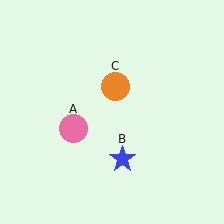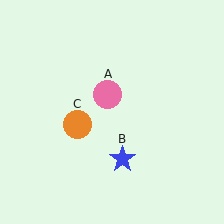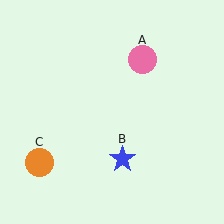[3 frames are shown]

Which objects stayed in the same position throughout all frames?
Blue star (object B) remained stationary.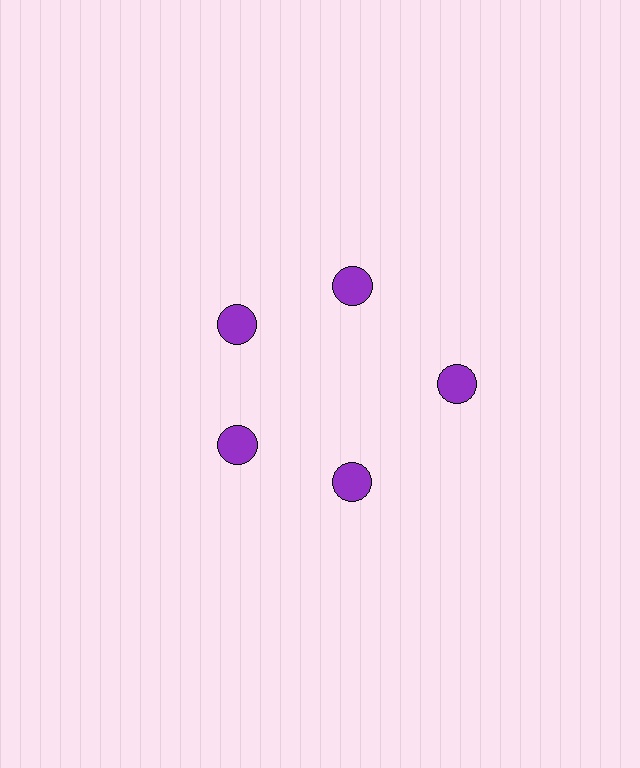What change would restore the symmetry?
The symmetry would be restored by moving it inward, back onto the ring so that all 5 circles sit at equal angles and equal distance from the center.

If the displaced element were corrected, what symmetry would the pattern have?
It would have 5-fold rotational symmetry — the pattern would map onto itself every 72 degrees.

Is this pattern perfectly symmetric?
No. The 5 purple circles are arranged in a ring, but one element near the 3 o'clock position is pushed outward from the center, breaking the 5-fold rotational symmetry.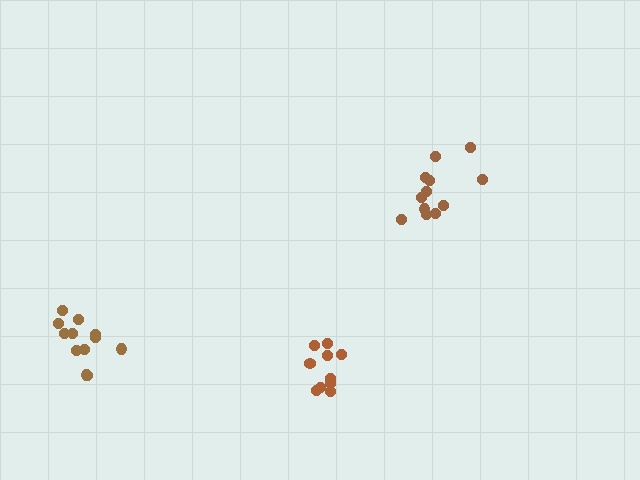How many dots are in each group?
Group 1: 13 dots, Group 2: 10 dots, Group 3: 12 dots (35 total).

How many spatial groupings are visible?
There are 3 spatial groupings.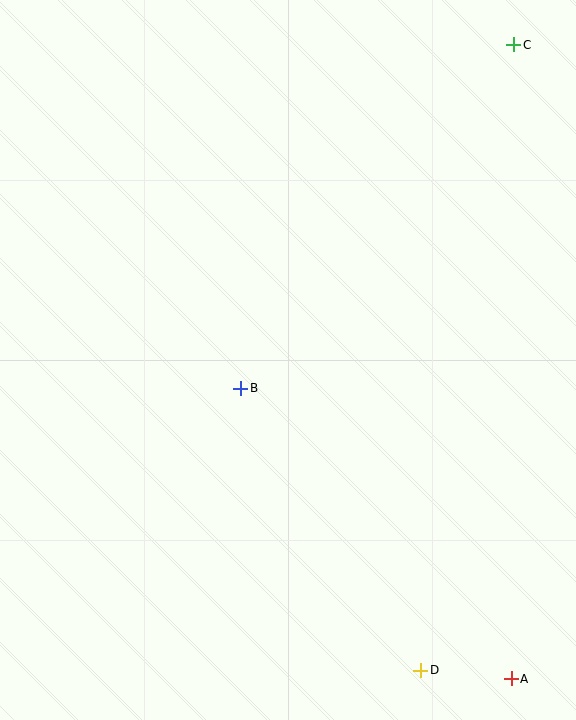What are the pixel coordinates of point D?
Point D is at (421, 670).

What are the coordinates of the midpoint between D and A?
The midpoint between D and A is at (466, 674).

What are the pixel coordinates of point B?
Point B is at (241, 388).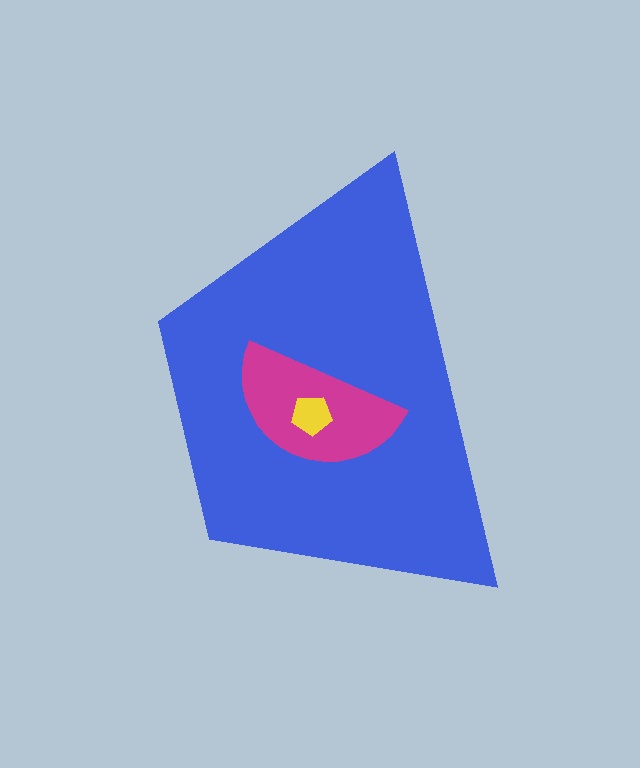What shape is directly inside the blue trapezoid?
The magenta semicircle.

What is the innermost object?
The yellow pentagon.